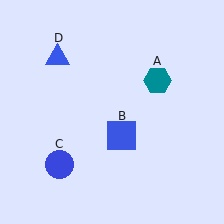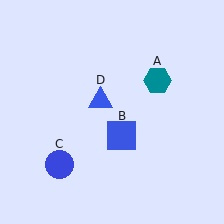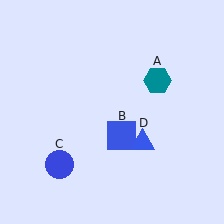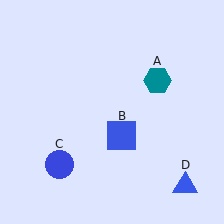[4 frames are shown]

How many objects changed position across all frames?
1 object changed position: blue triangle (object D).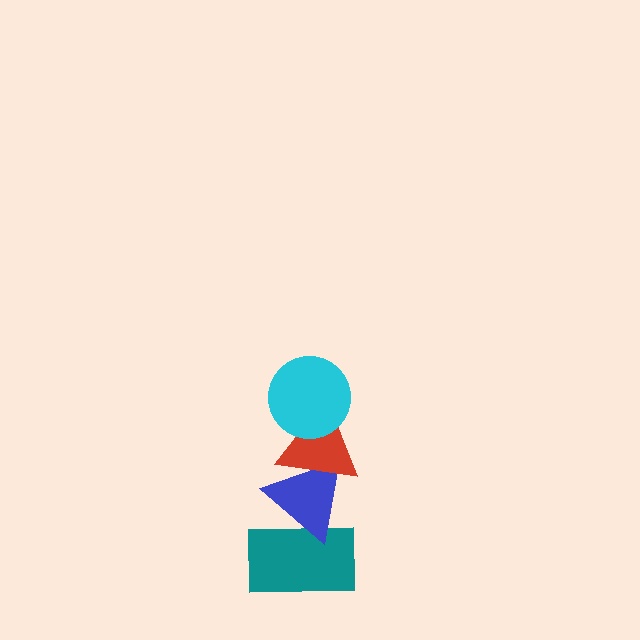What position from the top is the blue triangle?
The blue triangle is 3rd from the top.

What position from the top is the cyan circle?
The cyan circle is 1st from the top.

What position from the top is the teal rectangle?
The teal rectangle is 4th from the top.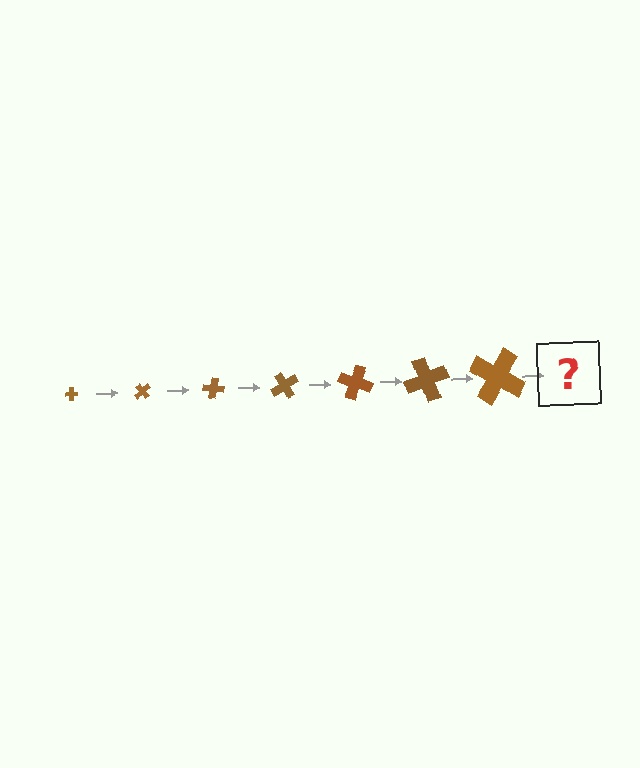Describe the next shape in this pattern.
It should be a cross, larger than the previous one and rotated 350 degrees from the start.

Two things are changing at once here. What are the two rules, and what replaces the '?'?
The two rules are that the cross grows larger each step and it rotates 50 degrees each step. The '?' should be a cross, larger than the previous one and rotated 350 degrees from the start.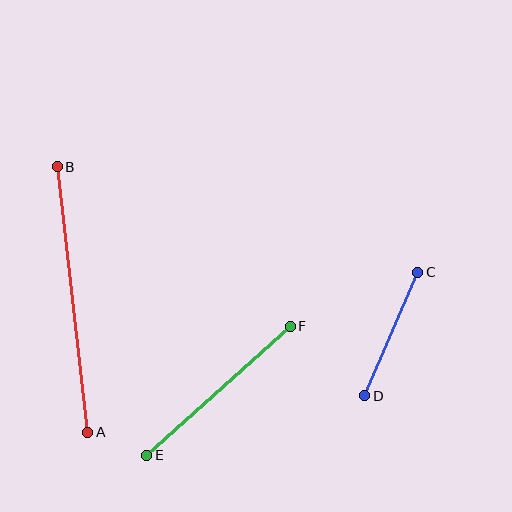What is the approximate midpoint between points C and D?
The midpoint is at approximately (391, 334) pixels.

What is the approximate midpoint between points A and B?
The midpoint is at approximately (73, 299) pixels.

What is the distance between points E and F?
The distance is approximately 193 pixels.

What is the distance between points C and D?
The distance is approximately 134 pixels.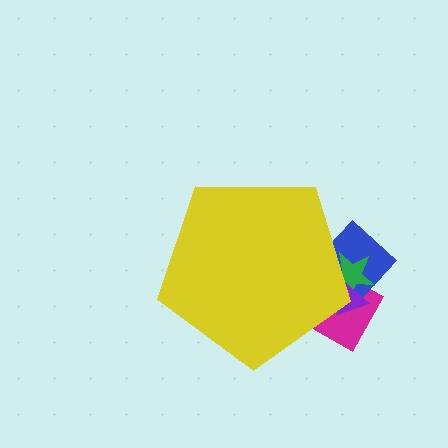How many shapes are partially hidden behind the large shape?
4 shapes are partially hidden.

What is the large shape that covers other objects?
A yellow pentagon.